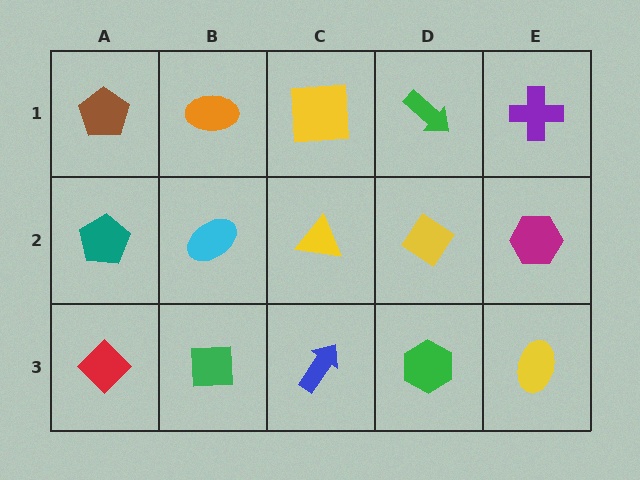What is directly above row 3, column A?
A teal pentagon.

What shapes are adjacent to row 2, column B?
An orange ellipse (row 1, column B), a green square (row 3, column B), a teal pentagon (row 2, column A), a yellow triangle (row 2, column C).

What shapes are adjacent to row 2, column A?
A brown pentagon (row 1, column A), a red diamond (row 3, column A), a cyan ellipse (row 2, column B).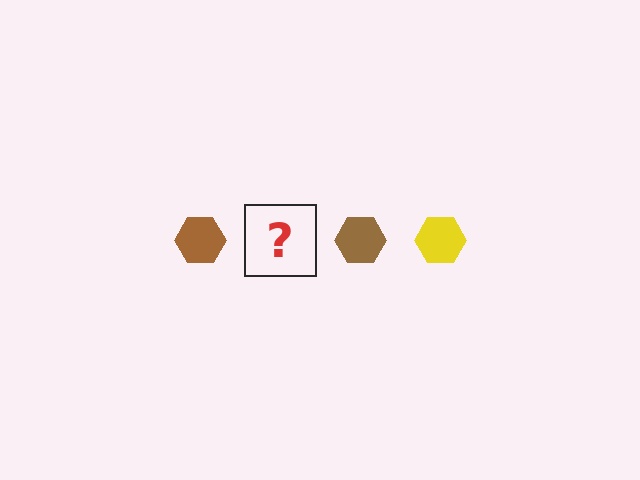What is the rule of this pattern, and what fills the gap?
The rule is that the pattern cycles through brown, yellow hexagons. The gap should be filled with a yellow hexagon.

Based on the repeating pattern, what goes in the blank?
The blank should be a yellow hexagon.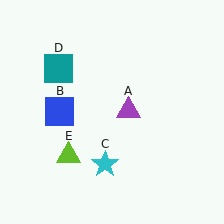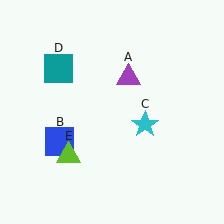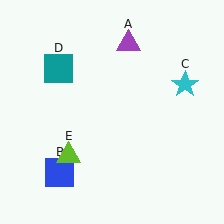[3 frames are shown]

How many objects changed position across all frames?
3 objects changed position: purple triangle (object A), blue square (object B), cyan star (object C).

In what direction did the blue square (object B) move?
The blue square (object B) moved down.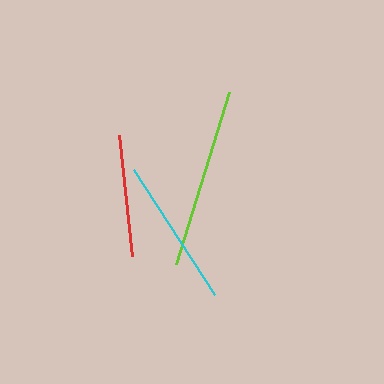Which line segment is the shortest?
The red line is the shortest at approximately 122 pixels.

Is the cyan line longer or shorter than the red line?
The cyan line is longer than the red line.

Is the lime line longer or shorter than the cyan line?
The lime line is longer than the cyan line.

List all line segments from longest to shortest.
From longest to shortest: lime, cyan, red.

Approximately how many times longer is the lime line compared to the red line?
The lime line is approximately 1.5 times the length of the red line.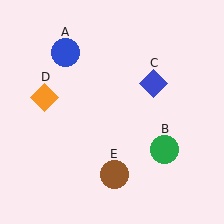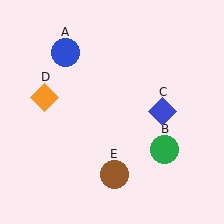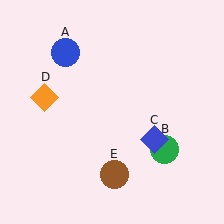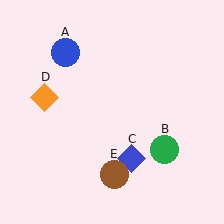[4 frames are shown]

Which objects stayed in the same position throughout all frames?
Blue circle (object A) and green circle (object B) and orange diamond (object D) and brown circle (object E) remained stationary.